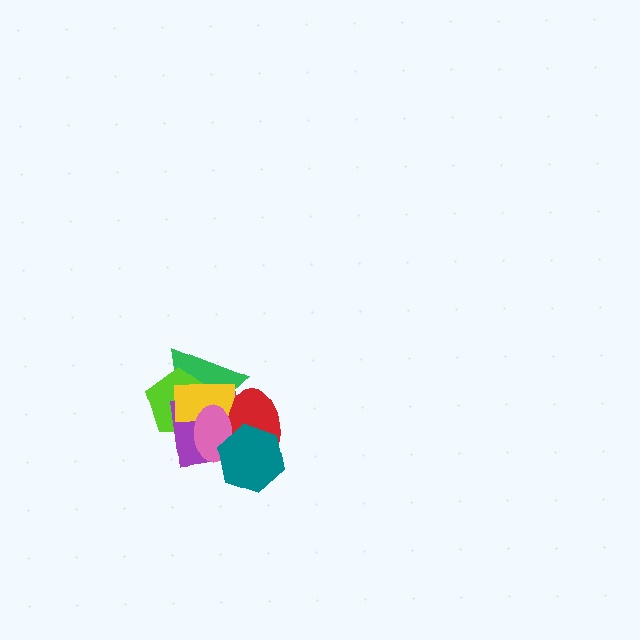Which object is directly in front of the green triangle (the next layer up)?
The lime pentagon is directly in front of the green triangle.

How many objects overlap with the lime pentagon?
4 objects overlap with the lime pentagon.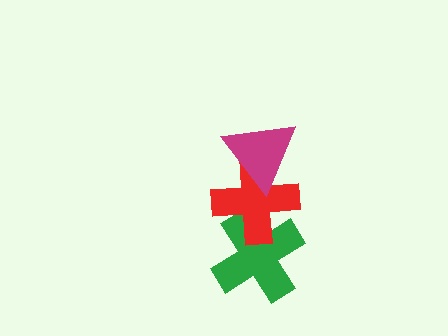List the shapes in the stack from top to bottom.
From top to bottom: the magenta triangle, the red cross, the green cross.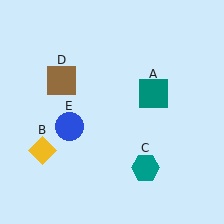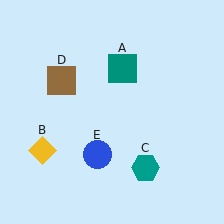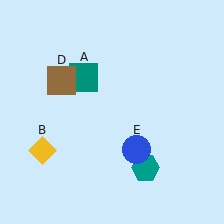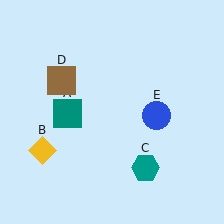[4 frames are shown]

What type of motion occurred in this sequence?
The teal square (object A), blue circle (object E) rotated counterclockwise around the center of the scene.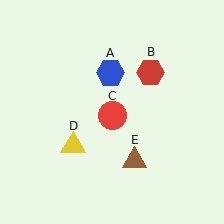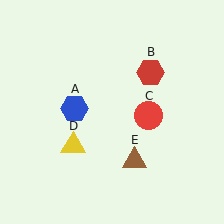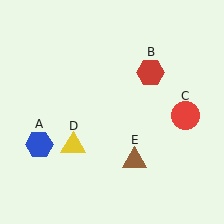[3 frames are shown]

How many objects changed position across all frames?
2 objects changed position: blue hexagon (object A), red circle (object C).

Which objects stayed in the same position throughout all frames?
Red hexagon (object B) and yellow triangle (object D) and brown triangle (object E) remained stationary.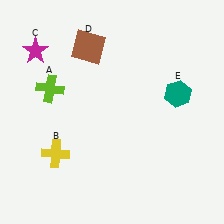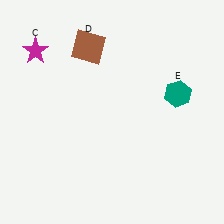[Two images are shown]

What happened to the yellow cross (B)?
The yellow cross (B) was removed in Image 2. It was in the bottom-left area of Image 1.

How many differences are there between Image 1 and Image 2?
There are 2 differences between the two images.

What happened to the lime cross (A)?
The lime cross (A) was removed in Image 2. It was in the top-left area of Image 1.